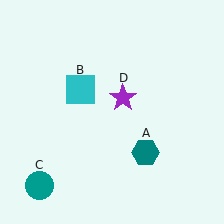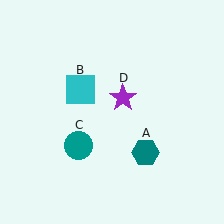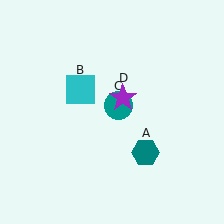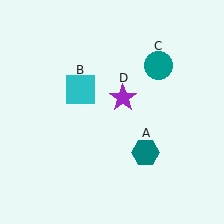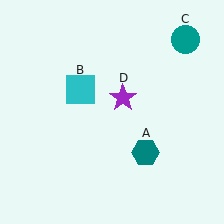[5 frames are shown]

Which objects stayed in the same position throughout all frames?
Teal hexagon (object A) and cyan square (object B) and purple star (object D) remained stationary.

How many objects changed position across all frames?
1 object changed position: teal circle (object C).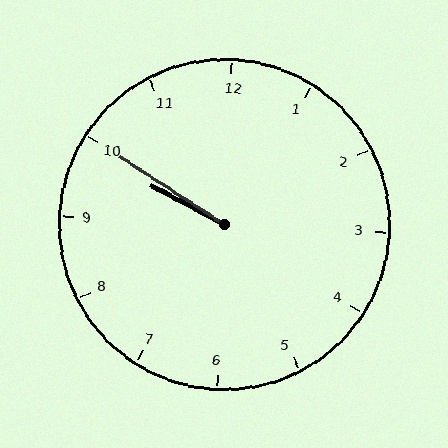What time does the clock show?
9:50.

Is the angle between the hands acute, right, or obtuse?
It is acute.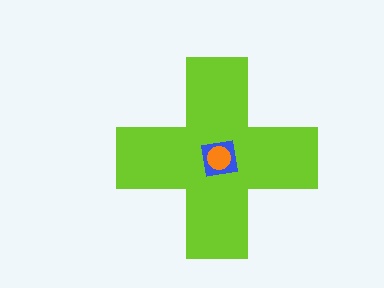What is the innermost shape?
The orange circle.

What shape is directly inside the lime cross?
The blue square.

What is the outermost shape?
The lime cross.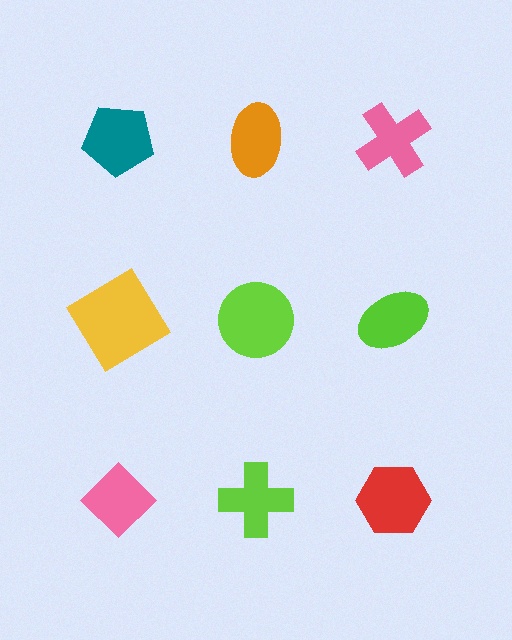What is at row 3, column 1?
A pink diamond.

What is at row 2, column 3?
A lime ellipse.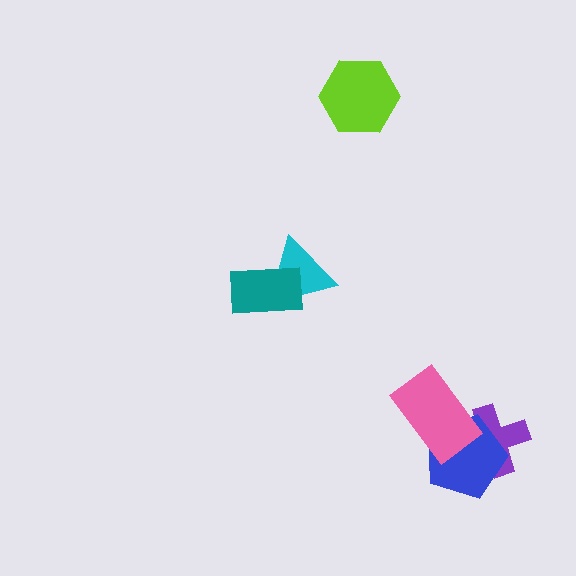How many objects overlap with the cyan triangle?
1 object overlaps with the cyan triangle.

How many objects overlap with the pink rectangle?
2 objects overlap with the pink rectangle.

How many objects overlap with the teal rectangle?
1 object overlaps with the teal rectangle.